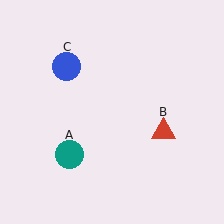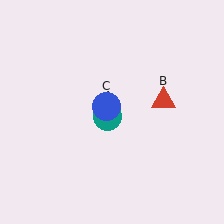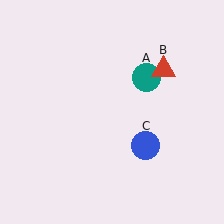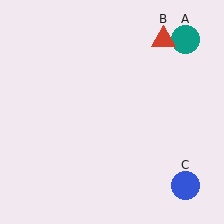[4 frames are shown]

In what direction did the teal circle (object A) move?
The teal circle (object A) moved up and to the right.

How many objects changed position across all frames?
3 objects changed position: teal circle (object A), red triangle (object B), blue circle (object C).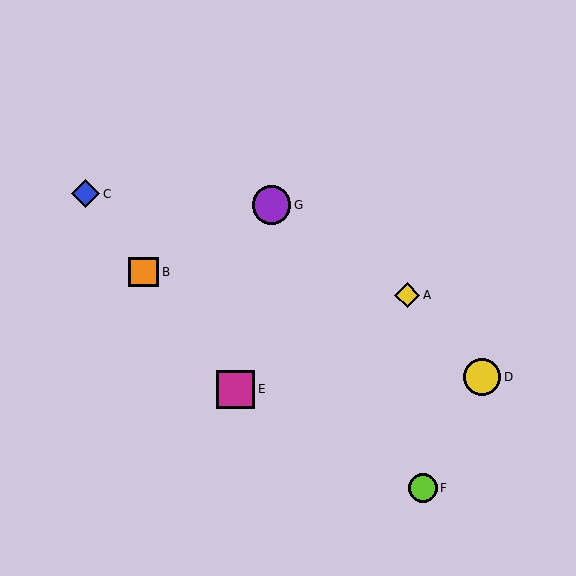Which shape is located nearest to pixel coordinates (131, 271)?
The orange square (labeled B) at (144, 272) is nearest to that location.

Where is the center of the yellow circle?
The center of the yellow circle is at (482, 377).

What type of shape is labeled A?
Shape A is a yellow diamond.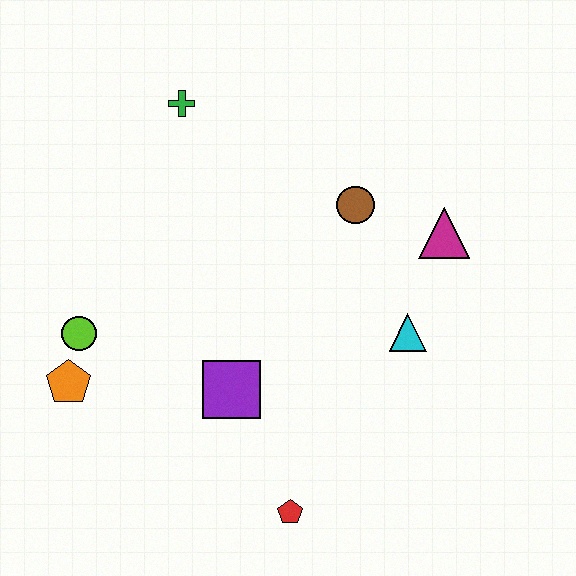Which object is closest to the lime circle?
The orange pentagon is closest to the lime circle.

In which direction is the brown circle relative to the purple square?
The brown circle is above the purple square.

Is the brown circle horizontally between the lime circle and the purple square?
No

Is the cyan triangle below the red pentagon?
No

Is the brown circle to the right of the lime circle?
Yes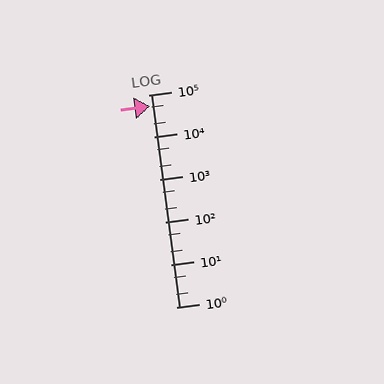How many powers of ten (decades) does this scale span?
The scale spans 5 decades, from 1 to 100000.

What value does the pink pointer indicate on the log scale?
The pointer indicates approximately 55000.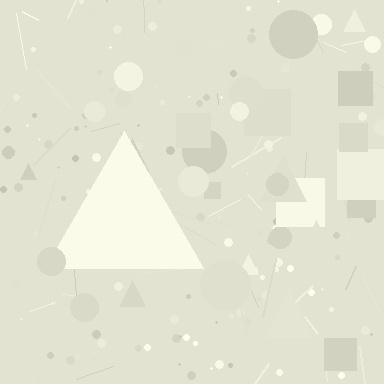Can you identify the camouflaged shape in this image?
The camouflaged shape is a triangle.